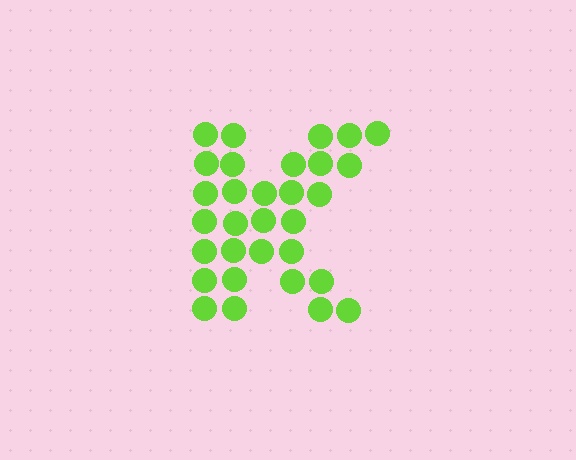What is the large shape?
The large shape is the letter K.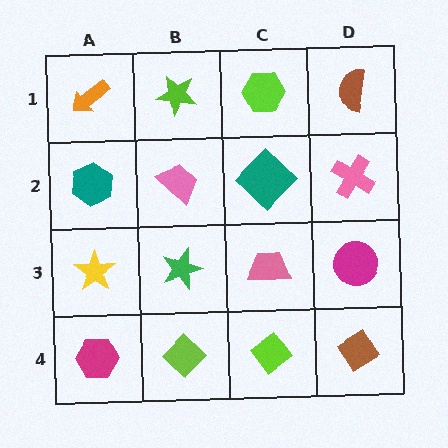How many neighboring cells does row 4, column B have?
3.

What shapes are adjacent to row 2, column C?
A lime hexagon (row 1, column C), a pink trapezoid (row 3, column C), a pink trapezoid (row 2, column B), a pink cross (row 2, column D).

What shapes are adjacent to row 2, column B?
A lime star (row 1, column B), a green star (row 3, column B), a teal hexagon (row 2, column A), a teal diamond (row 2, column C).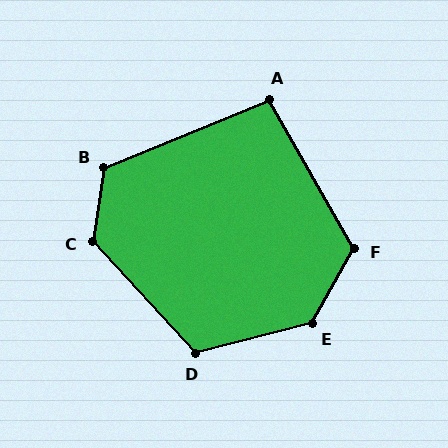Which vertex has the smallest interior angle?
A, at approximately 97 degrees.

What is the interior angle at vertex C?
Approximately 129 degrees (obtuse).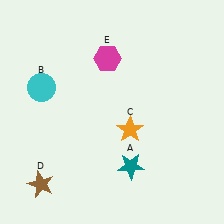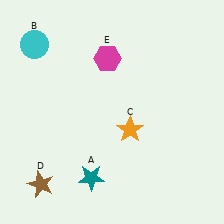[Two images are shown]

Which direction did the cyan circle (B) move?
The cyan circle (B) moved up.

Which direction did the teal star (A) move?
The teal star (A) moved left.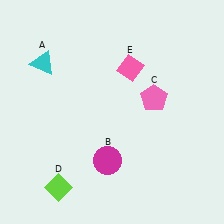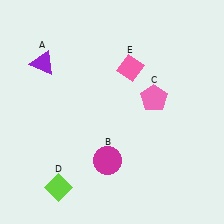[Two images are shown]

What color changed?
The triangle (A) changed from cyan in Image 1 to purple in Image 2.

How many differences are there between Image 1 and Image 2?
There is 1 difference between the two images.